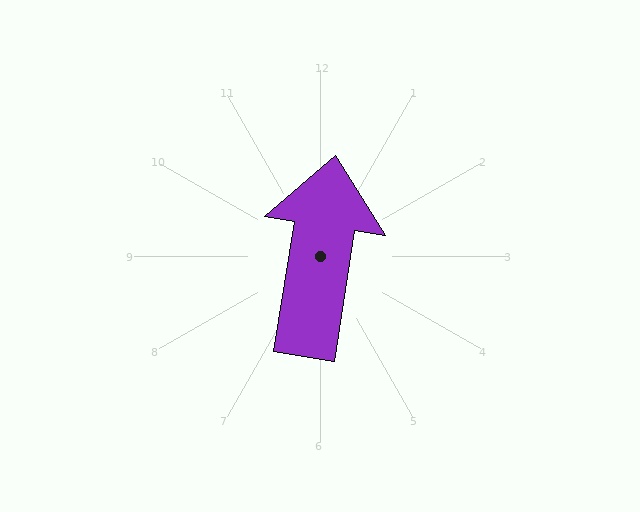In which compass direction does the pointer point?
North.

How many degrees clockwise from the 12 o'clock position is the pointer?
Approximately 9 degrees.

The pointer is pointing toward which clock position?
Roughly 12 o'clock.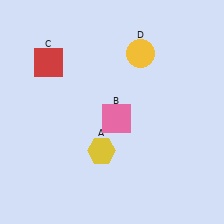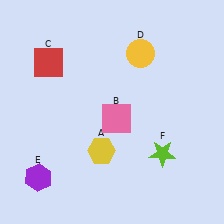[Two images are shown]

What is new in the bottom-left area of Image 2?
A purple hexagon (E) was added in the bottom-left area of Image 2.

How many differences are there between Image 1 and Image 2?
There are 2 differences between the two images.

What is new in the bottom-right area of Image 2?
A lime star (F) was added in the bottom-right area of Image 2.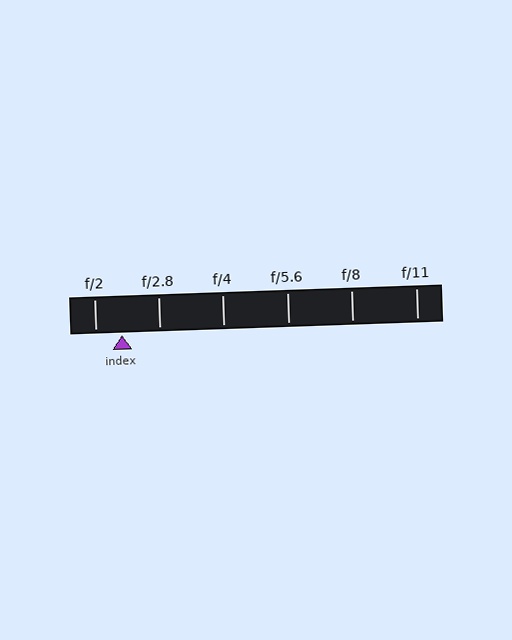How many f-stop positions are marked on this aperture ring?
There are 6 f-stop positions marked.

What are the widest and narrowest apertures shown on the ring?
The widest aperture shown is f/2 and the narrowest is f/11.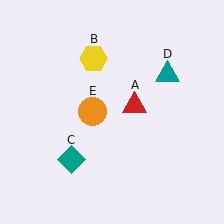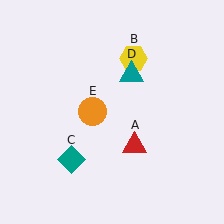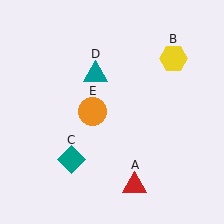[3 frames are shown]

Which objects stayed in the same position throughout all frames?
Teal diamond (object C) and orange circle (object E) remained stationary.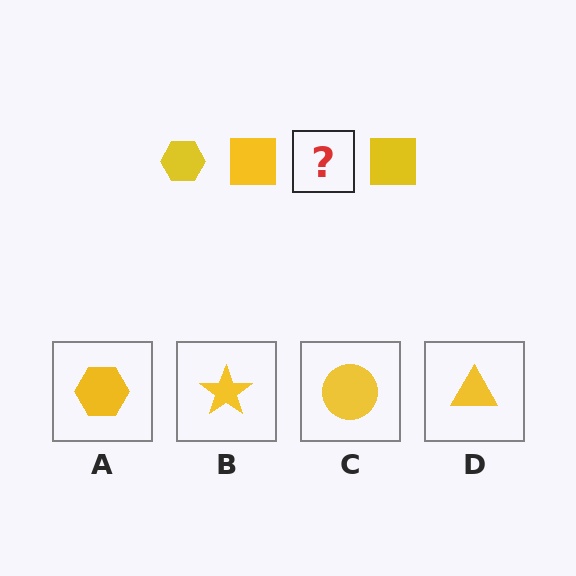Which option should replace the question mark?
Option A.